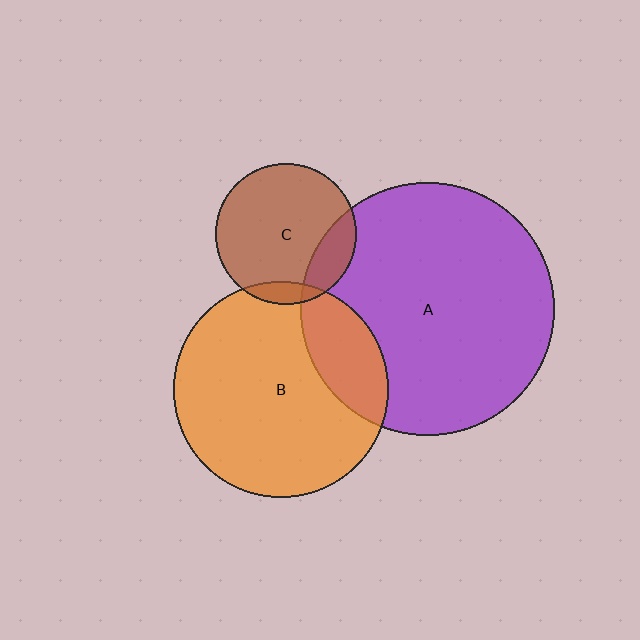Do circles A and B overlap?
Yes.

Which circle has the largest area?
Circle A (purple).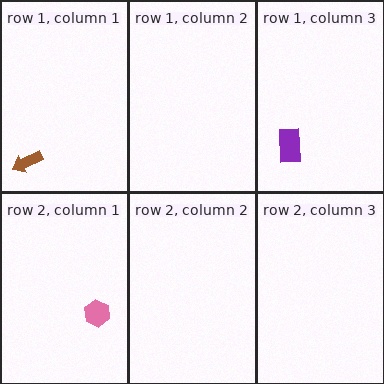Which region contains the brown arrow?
The row 1, column 1 region.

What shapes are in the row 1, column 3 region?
The purple rectangle.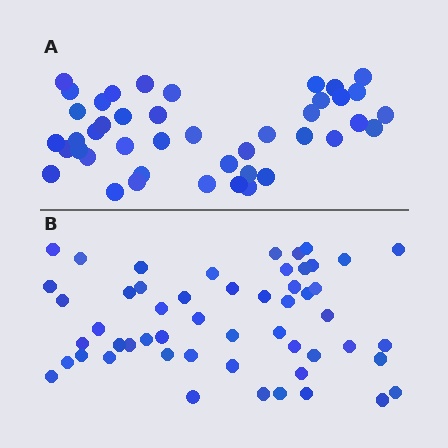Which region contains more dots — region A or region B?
Region B (the bottom region) has more dots.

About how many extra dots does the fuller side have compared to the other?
Region B has roughly 10 or so more dots than region A.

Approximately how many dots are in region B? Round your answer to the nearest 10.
About 50 dots. (The exact count is 53, which rounds to 50.)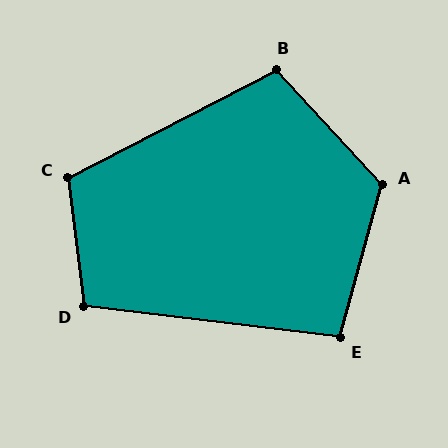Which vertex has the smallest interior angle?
E, at approximately 98 degrees.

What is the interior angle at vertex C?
Approximately 111 degrees (obtuse).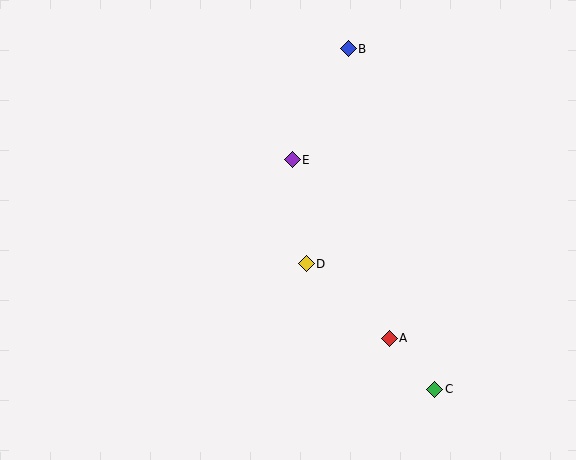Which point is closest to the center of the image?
Point D at (306, 264) is closest to the center.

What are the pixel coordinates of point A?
Point A is at (389, 338).